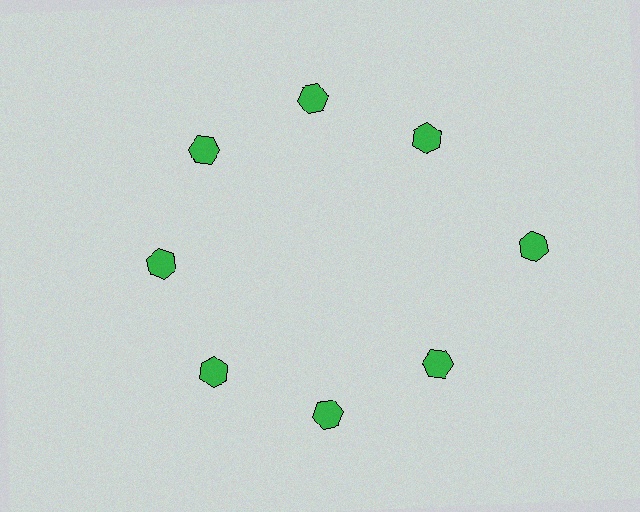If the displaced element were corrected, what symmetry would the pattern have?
It would have 8-fold rotational symmetry — the pattern would map onto itself every 45 degrees.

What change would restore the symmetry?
The symmetry would be restored by moving it inward, back onto the ring so that all 8 hexagons sit at equal angles and equal distance from the center.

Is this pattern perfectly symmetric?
No. The 8 green hexagons are arranged in a ring, but one element near the 3 o'clock position is pushed outward from the center, breaking the 8-fold rotational symmetry.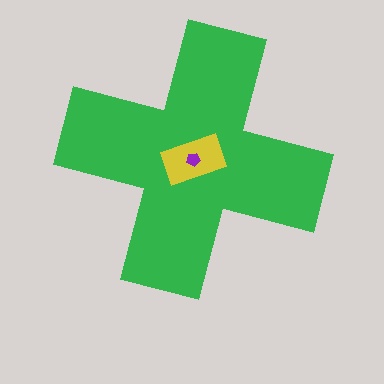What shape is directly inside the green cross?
The yellow rectangle.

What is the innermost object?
The purple pentagon.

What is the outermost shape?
The green cross.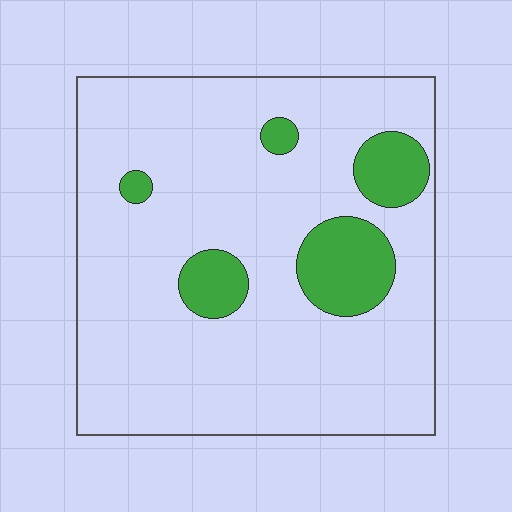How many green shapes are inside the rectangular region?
5.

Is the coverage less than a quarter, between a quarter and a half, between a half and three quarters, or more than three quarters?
Less than a quarter.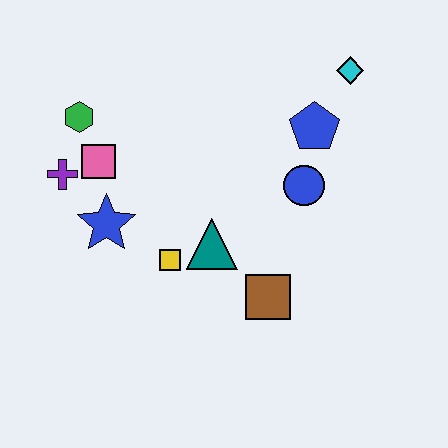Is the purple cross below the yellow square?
No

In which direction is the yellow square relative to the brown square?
The yellow square is to the left of the brown square.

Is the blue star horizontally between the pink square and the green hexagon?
No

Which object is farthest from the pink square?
The cyan diamond is farthest from the pink square.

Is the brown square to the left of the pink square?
No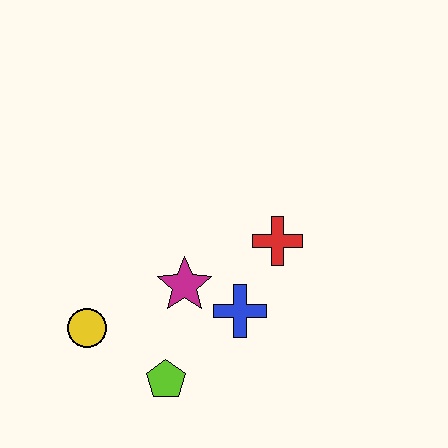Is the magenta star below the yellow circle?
No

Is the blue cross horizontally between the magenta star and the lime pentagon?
No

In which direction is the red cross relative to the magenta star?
The red cross is to the right of the magenta star.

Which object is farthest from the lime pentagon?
The red cross is farthest from the lime pentagon.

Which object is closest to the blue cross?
The magenta star is closest to the blue cross.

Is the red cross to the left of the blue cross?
No